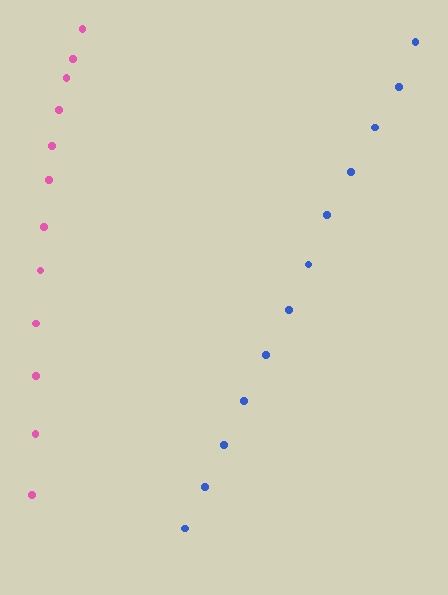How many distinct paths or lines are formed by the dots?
There are 2 distinct paths.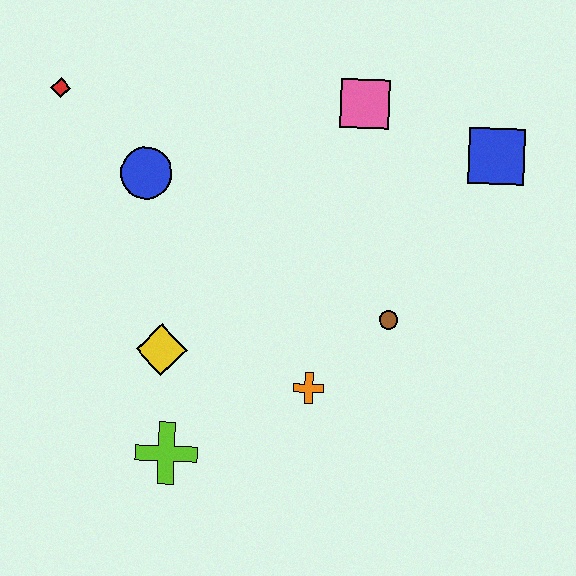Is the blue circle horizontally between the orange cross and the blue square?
No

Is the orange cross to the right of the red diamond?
Yes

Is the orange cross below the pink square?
Yes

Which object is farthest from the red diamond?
The blue square is farthest from the red diamond.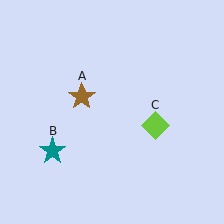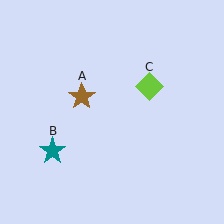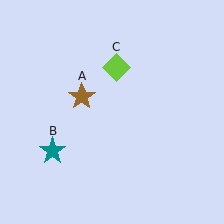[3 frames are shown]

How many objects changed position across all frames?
1 object changed position: lime diamond (object C).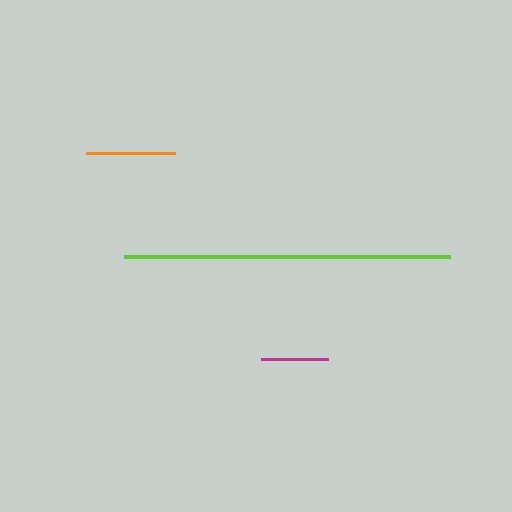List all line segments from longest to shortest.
From longest to shortest: lime, orange, magenta.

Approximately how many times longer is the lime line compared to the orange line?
The lime line is approximately 3.7 times the length of the orange line.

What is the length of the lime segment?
The lime segment is approximately 326 pixels long.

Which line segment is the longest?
The lime line is the longest at approximately 326 pixels.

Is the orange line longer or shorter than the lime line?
The lime line is longer than the orange line.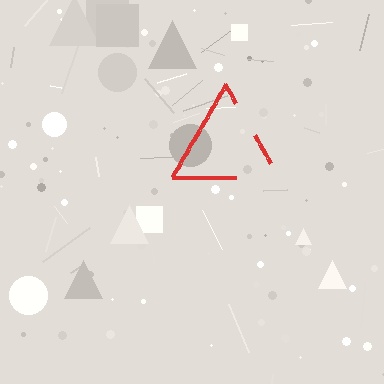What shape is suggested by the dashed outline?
The dashed outline suggests a triangle.